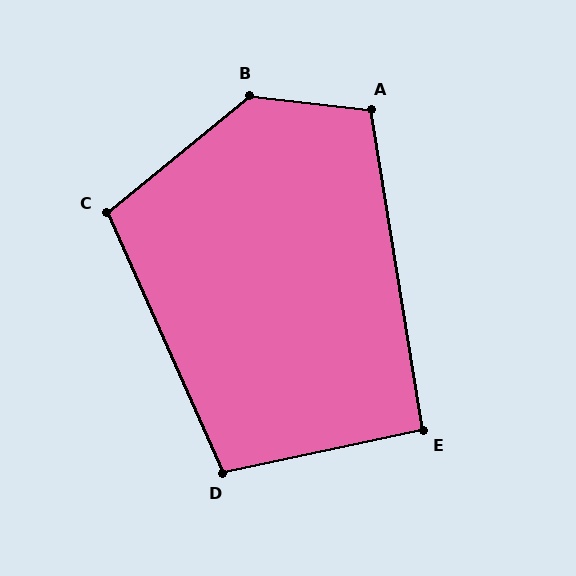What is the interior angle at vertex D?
Approximately 102 degrees (obtuse).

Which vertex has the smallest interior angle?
E, at approximately 93 degrees.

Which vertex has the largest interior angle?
B, at approximately 134 degrees.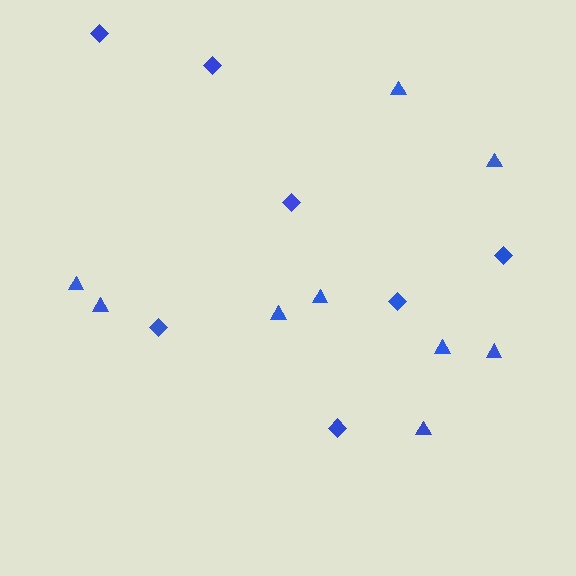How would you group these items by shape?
There are 2 groups: one group of triangles (9) and one group of diamonds (7).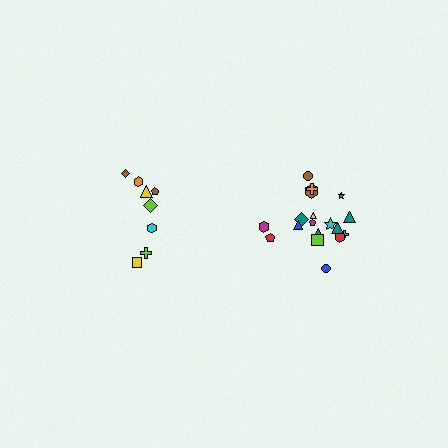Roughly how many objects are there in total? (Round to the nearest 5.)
Roughly 25 objects in total.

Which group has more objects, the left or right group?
The right group.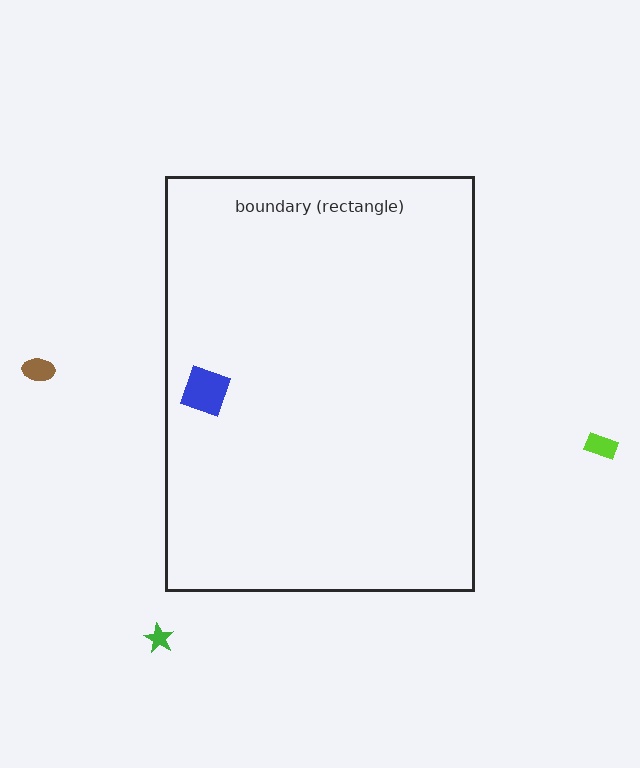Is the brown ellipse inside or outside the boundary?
Outside.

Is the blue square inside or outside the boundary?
Inside.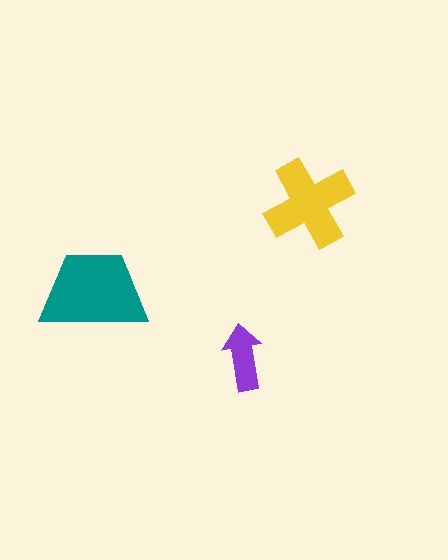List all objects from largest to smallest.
The teal trapezoid, the yellow cross, the purple arrow.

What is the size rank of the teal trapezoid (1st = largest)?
1st.